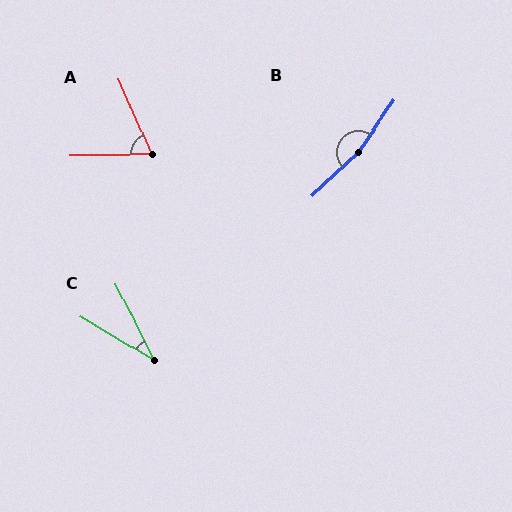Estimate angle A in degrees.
Approximately 67 degrees.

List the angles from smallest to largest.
C (33°), A (67°), B (168°).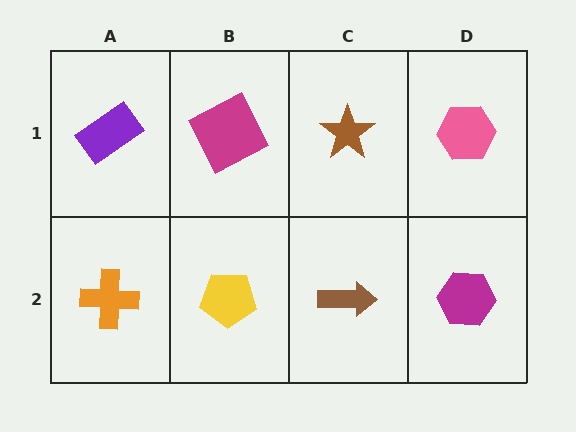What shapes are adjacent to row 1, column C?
A brown arrow (row 2, column C), a magenta square (row 1, column B), a pink hexagon (row 1, column D).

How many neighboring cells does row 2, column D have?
2.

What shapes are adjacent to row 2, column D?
A pink hexagon (row 1, column D), a brown arrow (row 2, column C).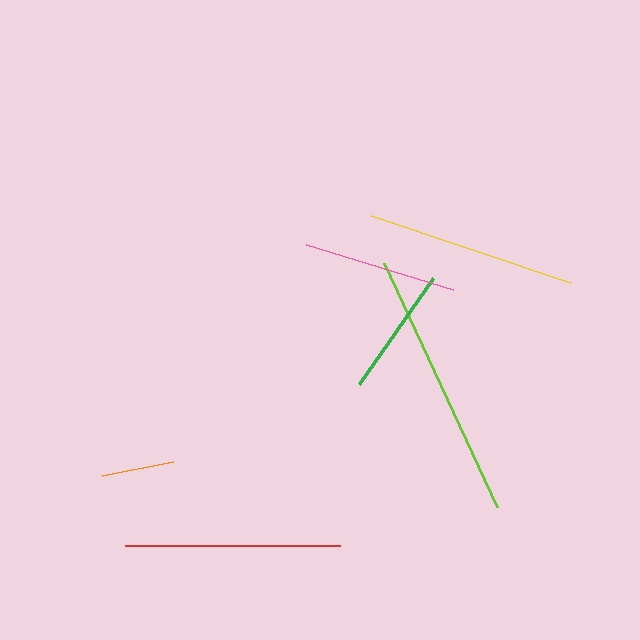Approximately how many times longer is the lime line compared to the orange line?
The lime line is approximately 3.7 times the length of the orange line.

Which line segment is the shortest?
The orange line is the shortest at approximately 72 pixels.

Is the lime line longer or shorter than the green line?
The lime line is longer than the green line.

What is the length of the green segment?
The green segment is approximately 129 pixels long.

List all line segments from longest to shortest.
From longest to shortest: lime, red, yellow, pink, green, orange.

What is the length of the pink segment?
The pink segment is approximately 153 pixels long.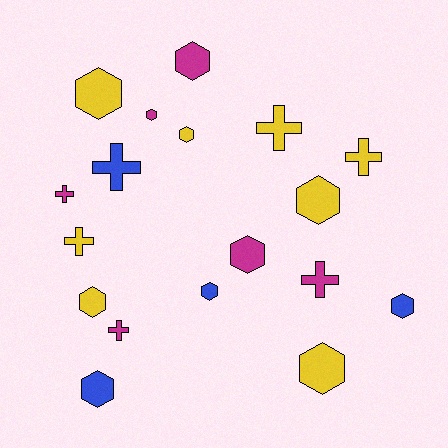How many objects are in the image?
There are 18 objects.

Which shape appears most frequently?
Hexagon, with 11 objects.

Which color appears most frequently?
Yellow, with 8 objects.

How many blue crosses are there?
There is 1 blue cross.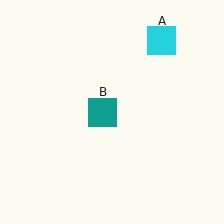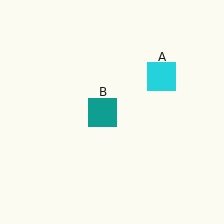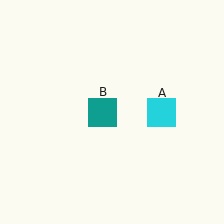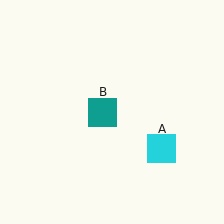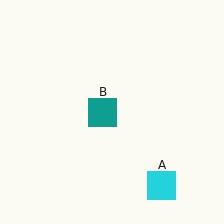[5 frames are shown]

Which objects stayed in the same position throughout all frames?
Teal square (object B) remained stationary.